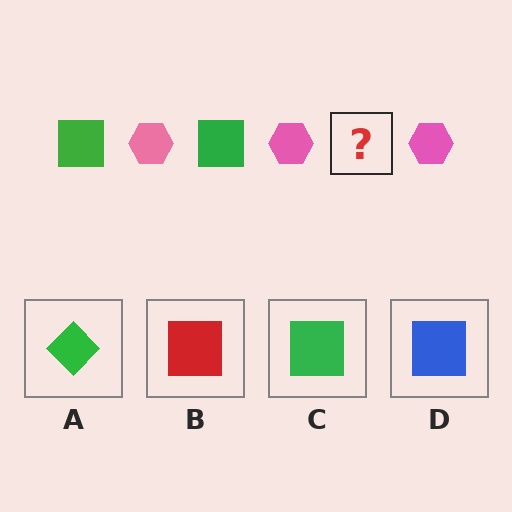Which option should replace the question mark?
Option C.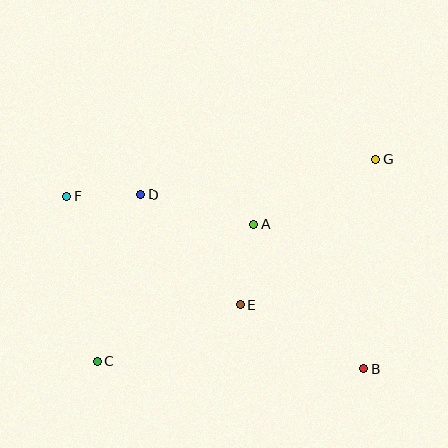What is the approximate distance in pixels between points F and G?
The distance between F and G is approximately 311 pixels.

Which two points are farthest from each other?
Points C and G are farthest from each other.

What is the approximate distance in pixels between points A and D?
The distance between A and D is approximately 116 pixels.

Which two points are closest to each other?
Points D and F are closest to each other.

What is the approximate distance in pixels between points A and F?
The distance between A and F is approximately 189 pixels.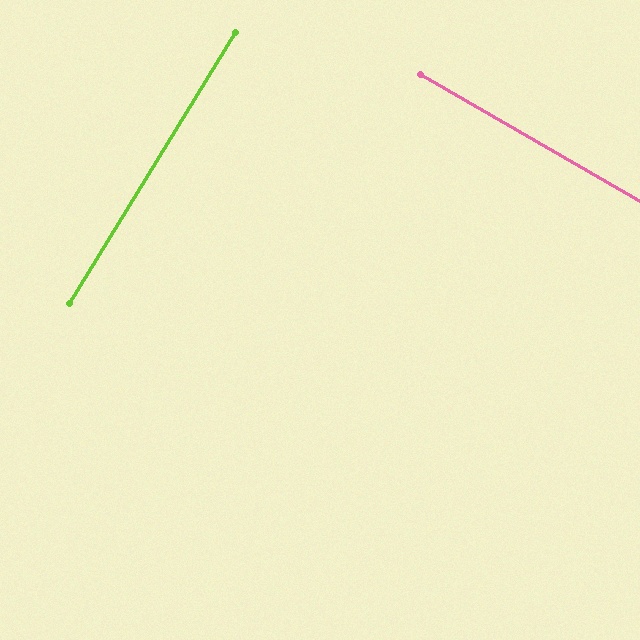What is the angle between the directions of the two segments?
Approximately 89 degrees.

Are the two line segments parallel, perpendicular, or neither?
Perpendicular — they meet at approximately 89°.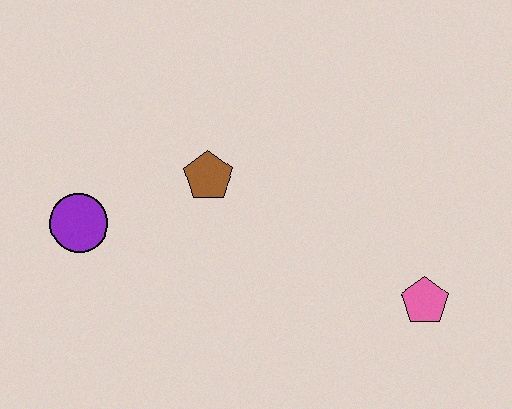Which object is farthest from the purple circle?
The pink pentagon is farthest from the purple circle.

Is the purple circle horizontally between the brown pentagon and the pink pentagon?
No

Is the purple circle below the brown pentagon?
Yes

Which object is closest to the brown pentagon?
The purple circle is closest to the brown pentagon.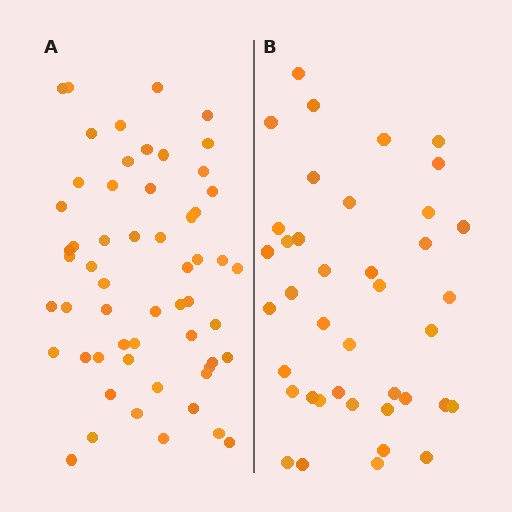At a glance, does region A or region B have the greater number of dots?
Region A (the left region) has more dots.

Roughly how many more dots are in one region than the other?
Region A has approximately 15 more dots than region B.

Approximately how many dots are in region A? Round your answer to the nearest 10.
About 60 dots. (The exact count is 57, which rounds to 60.)